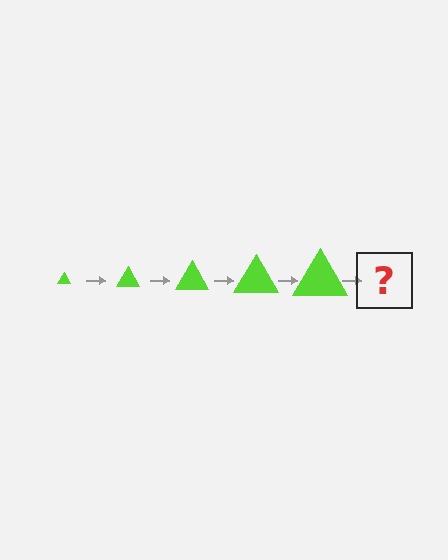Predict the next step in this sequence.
The next step is a lime triangle, larger than the previous one.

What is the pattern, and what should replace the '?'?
The pattern is that the triangle gets progressively larger each step. The '?' should be a lime triangle, larger than the previous one.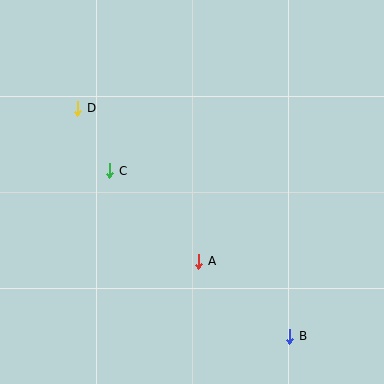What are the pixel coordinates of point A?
Point A is at (199, 261).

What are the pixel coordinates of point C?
Point C is at (110, 171).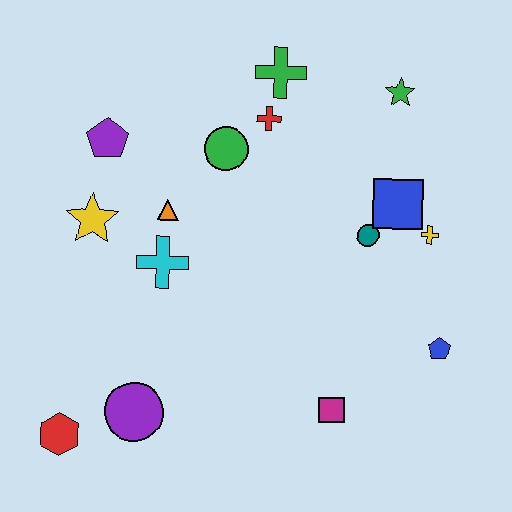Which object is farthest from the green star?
The red hexagon is farthest from the green star.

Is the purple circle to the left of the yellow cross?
Yes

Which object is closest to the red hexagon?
The purple circle is closest to the red hexagon.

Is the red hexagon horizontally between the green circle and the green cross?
No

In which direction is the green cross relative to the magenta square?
The green cross is above the magenta square.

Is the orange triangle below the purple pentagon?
Yes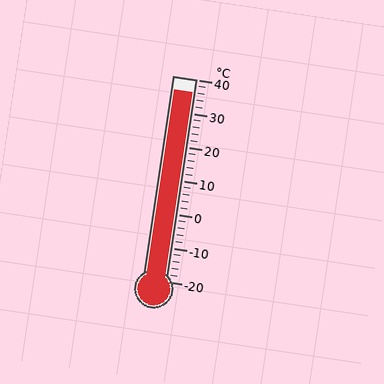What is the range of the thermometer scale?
The thermometer scale ranges from -20°C to 40°C.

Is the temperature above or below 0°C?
The temperature is above 0°C.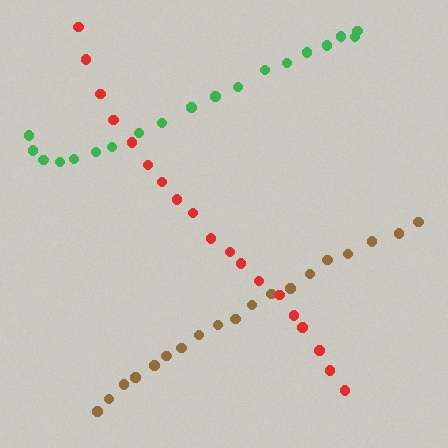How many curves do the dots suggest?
There are 3 distinct paths.